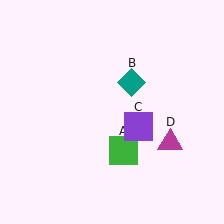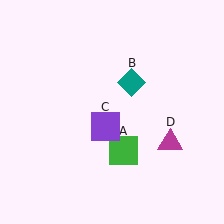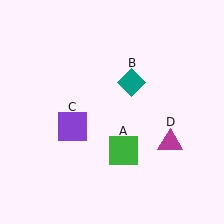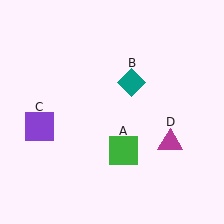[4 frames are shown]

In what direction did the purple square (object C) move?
The purple square (object C) moved left.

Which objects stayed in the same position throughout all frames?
Green square (object A) and teal diamond (object B) and magenta triangle (object D) remained stationary.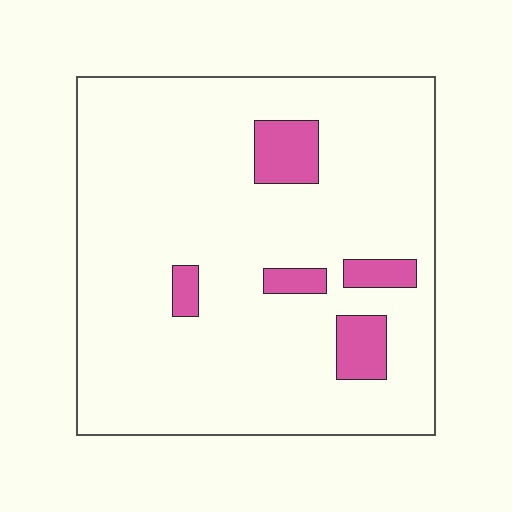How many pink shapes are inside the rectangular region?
5.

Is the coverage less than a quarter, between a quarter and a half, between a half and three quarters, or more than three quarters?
Less than a quarter.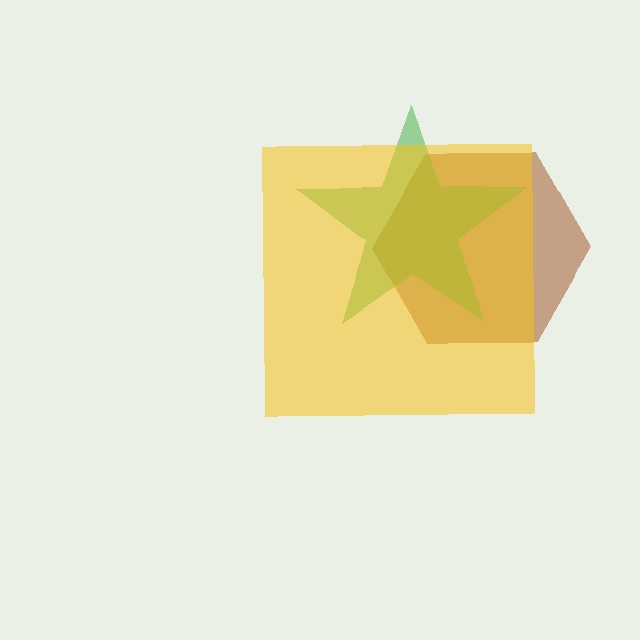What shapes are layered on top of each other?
The layered shapes are: a brown hexagon, a green star, a yellow square.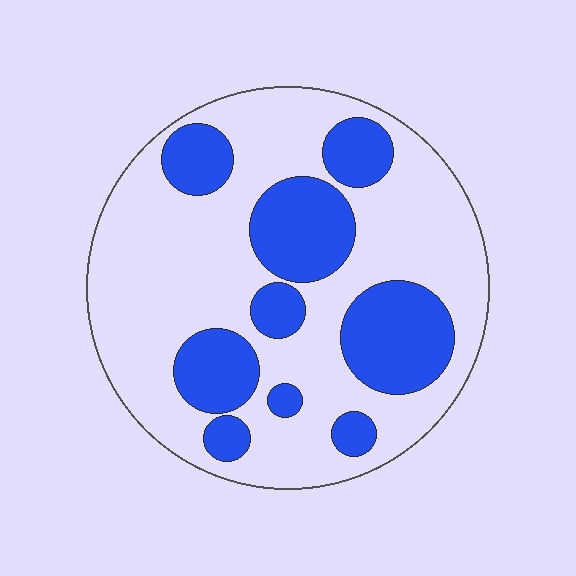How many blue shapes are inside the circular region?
9.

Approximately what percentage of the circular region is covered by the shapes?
Approximately 30%.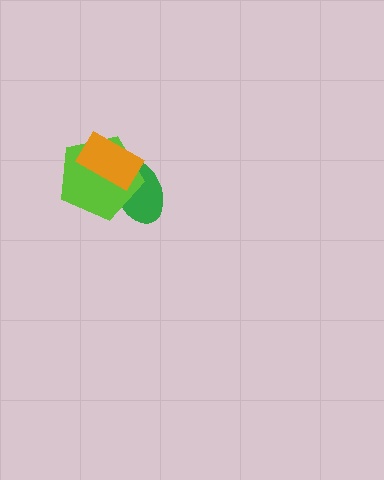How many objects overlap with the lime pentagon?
2 objects overlap with the lime pentagon.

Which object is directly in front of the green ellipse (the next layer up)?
The lime pentagon is directly in front of the green ellipse.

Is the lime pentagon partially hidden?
Yes, it is partially covered by another shape.